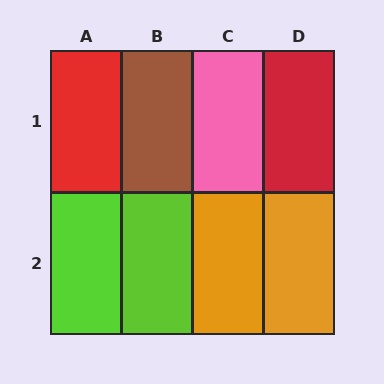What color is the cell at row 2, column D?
Orange.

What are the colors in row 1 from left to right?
Red, brown, pink, red.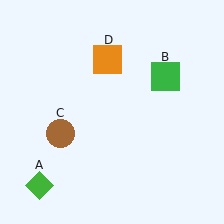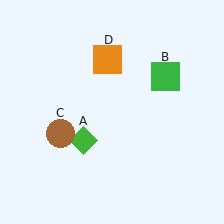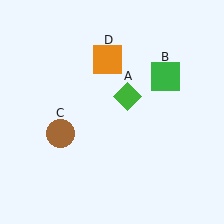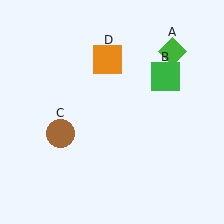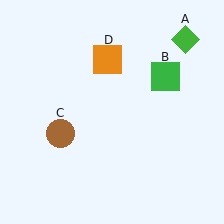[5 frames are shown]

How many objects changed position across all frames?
1 object changed position: green diamond (object A).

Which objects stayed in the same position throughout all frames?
Green square (object B) and brown circle (object C) and orange square (object D) remained stationary.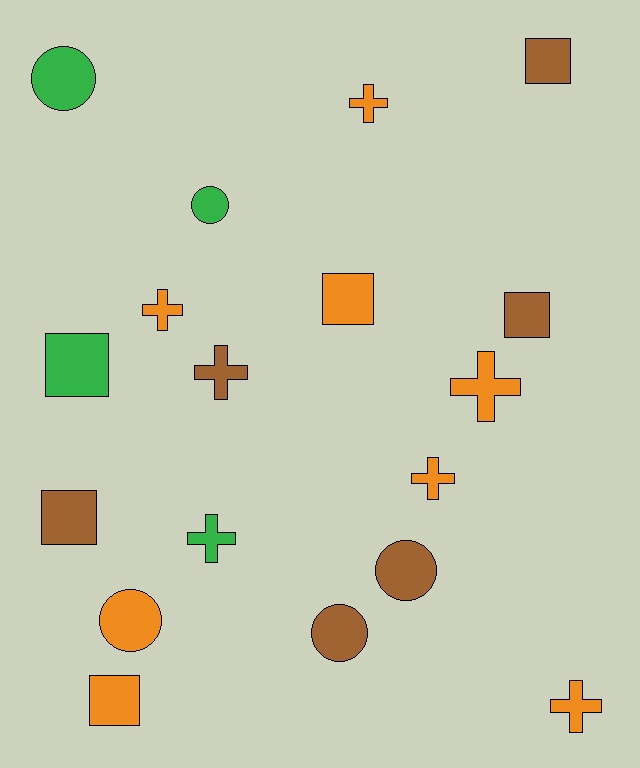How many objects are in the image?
There are 18 objects.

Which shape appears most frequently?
Cross, with 7 objects.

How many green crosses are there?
There is 1 green cross.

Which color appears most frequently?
Orange, with 8 objects.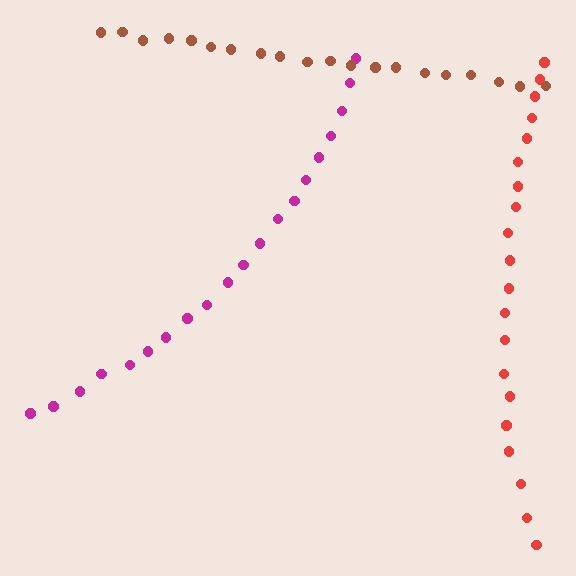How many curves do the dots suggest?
There are 3 distinct paths.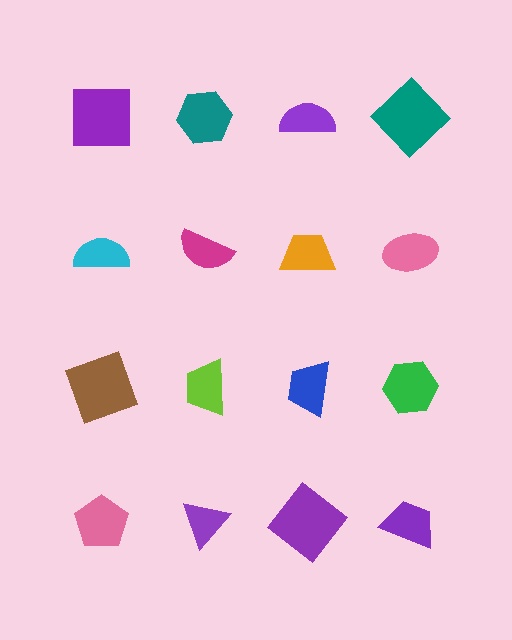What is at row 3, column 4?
A green hexagon.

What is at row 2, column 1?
A cyan semicircle.